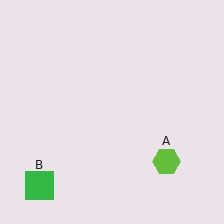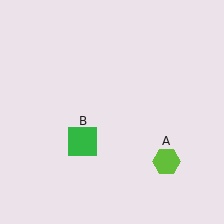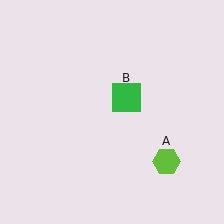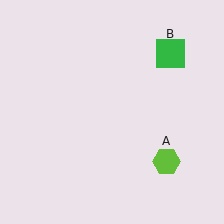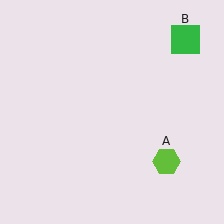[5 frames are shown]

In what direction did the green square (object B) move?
The green square (object B) moved up and to the right.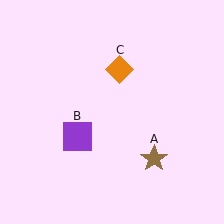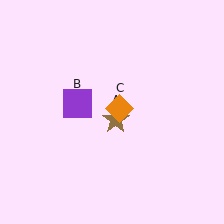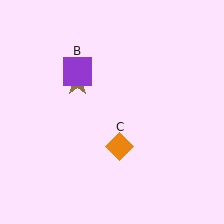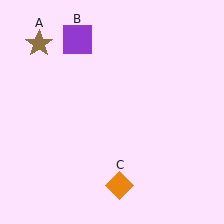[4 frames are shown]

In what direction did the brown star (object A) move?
The brown star (object A) moved up and to the left.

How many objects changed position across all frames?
3 objects changed position: brown star (object A), purple square (object B), orange diamond (object C).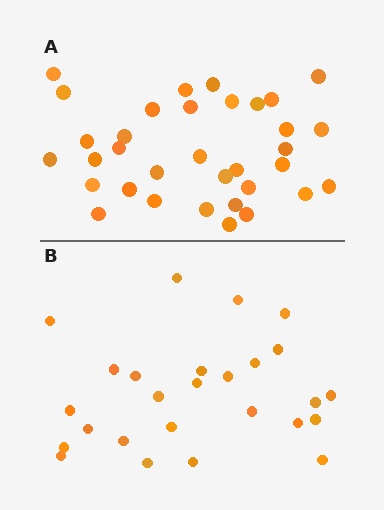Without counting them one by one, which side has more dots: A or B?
Region A (the top region) has more dots.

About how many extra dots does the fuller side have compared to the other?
Region A has roughly 8 or so more dots than region B.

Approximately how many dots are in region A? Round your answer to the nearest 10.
About 30 dots. (The exact count is 34, which rounds to 30.)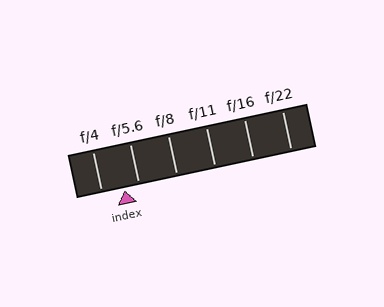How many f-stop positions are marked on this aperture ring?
There are 6 f-stop positions marked.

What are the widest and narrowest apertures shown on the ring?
The widest aperture shown is f/4 and the narrowest is f/22.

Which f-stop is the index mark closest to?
The index mark is closest to f/5.6.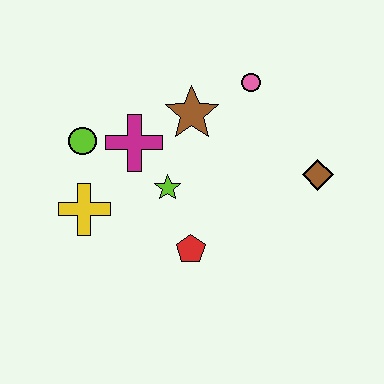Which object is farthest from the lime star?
The brown diamond is farthest from the lime star.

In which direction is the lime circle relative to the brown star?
The lime circle is to the left of the brown star.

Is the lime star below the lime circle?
Yes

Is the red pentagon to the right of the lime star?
Yes